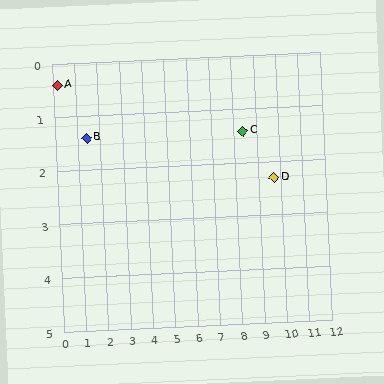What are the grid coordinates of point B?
Point B is at approximately (1.4, 1.4).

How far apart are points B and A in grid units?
Points B and A are about 1.6 grid units apart.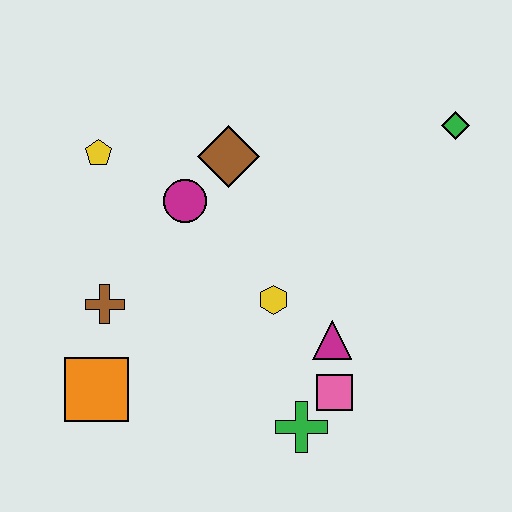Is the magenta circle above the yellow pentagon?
No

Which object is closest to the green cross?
The pink square is closest to the green cross.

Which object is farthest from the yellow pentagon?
The green diamond is farthest from the yellow pentagon.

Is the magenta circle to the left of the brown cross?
No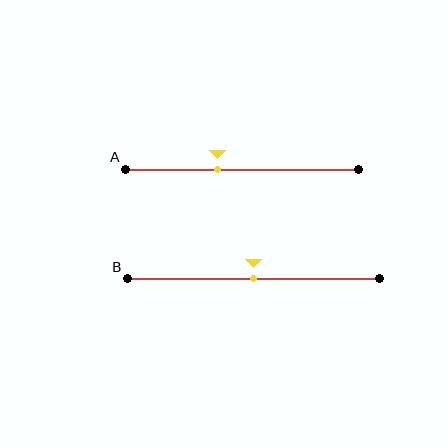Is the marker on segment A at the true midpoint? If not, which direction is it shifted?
No, the marker on segment A is shifted to the left by about 11% of the segment length.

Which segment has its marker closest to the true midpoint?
Segment B has its marker closest to the true midpoint.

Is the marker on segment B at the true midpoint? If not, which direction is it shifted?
Yes, the marker on segment B is at the true midpoint.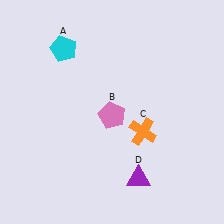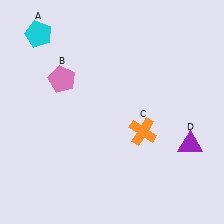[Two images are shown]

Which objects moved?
The objects that moved are: the cyan pentagon (A), the pink pentagon (B), the purple triangle (D).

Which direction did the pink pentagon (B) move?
The pink pentagon (B) moved left.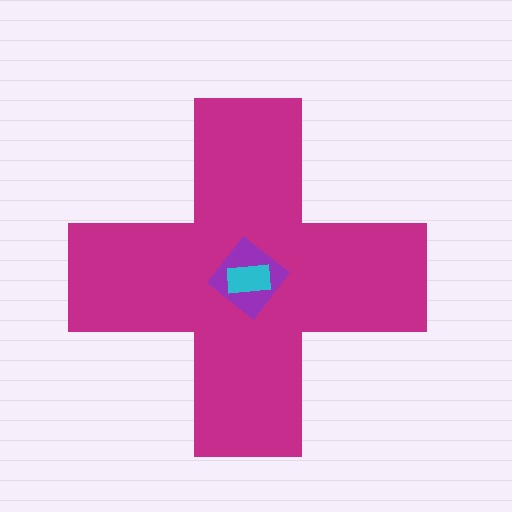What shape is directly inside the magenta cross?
The purple diamond.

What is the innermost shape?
The cyan rectangle.